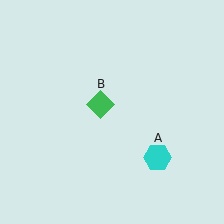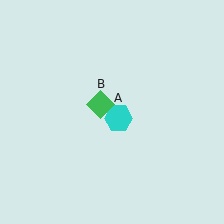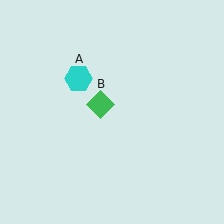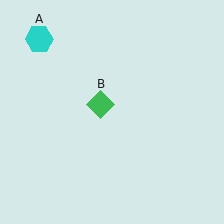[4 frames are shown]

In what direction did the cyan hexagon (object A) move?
The cyan hexagon (object A) moved up and to the left.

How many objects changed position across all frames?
1 object changed position: cyan hexagon (object A).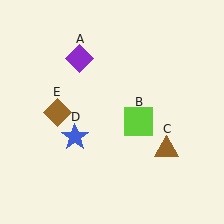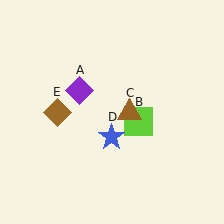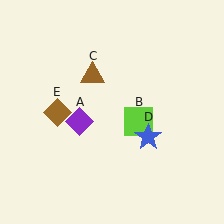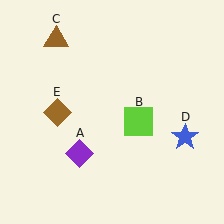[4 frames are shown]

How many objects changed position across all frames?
3 objects changed position: purple diamond (object A), brown triangle (object C), blue star (object D).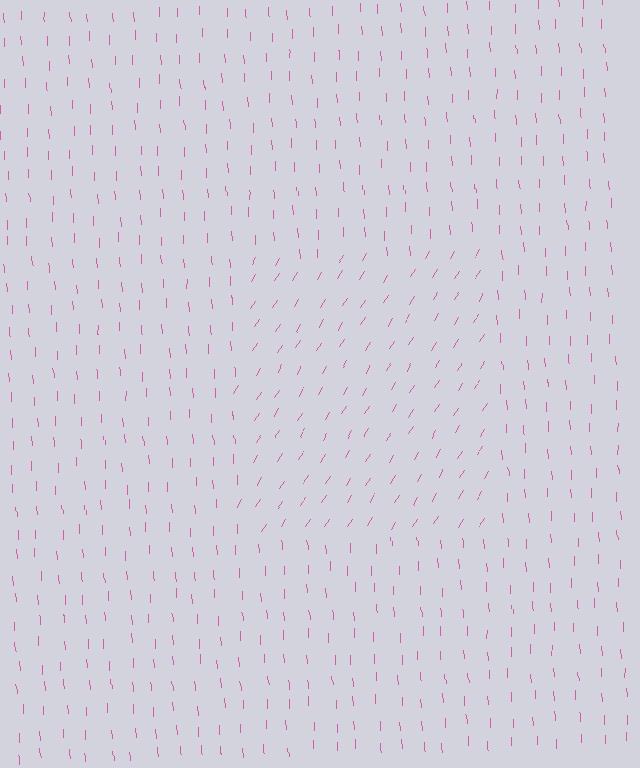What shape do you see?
I see a rectangle.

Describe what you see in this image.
The image is filled with small pink line segments. A rectangle region in the image has lines oriented differently from the surrounding lines, creating a visible texture boundary.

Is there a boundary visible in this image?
Yes, there is a texture boundary formed by a change in line orientation.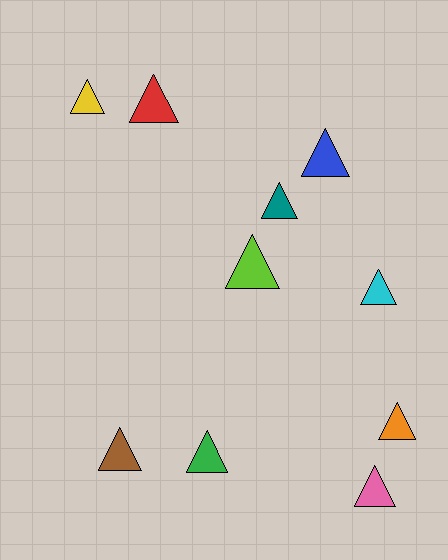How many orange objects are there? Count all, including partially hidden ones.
There is 1 orange object.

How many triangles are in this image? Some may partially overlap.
There are 10 triangles.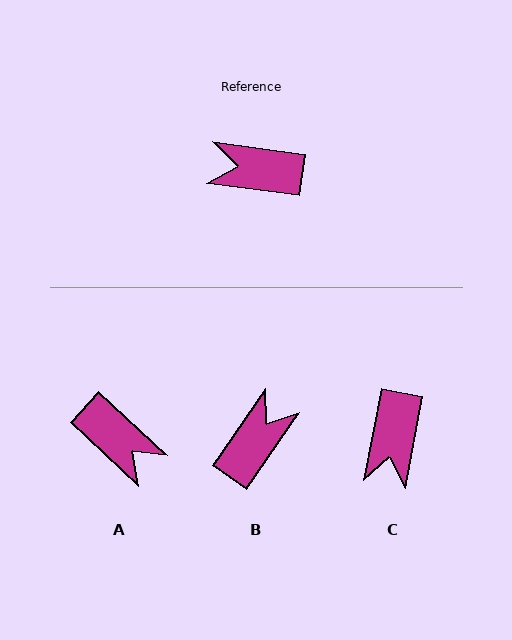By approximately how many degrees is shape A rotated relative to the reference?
Approximately 144 degrees counter-clockwise.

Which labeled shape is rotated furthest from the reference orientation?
A, about 144 degrees away.